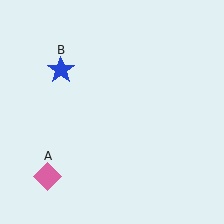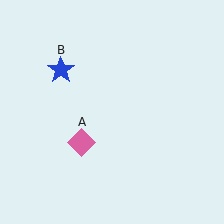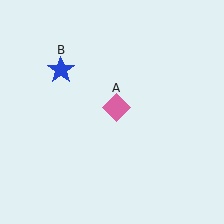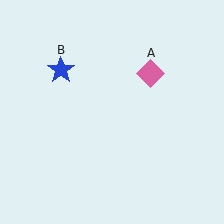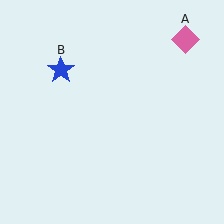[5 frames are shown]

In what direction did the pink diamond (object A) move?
The pink diamond (object A) moved up and to the right.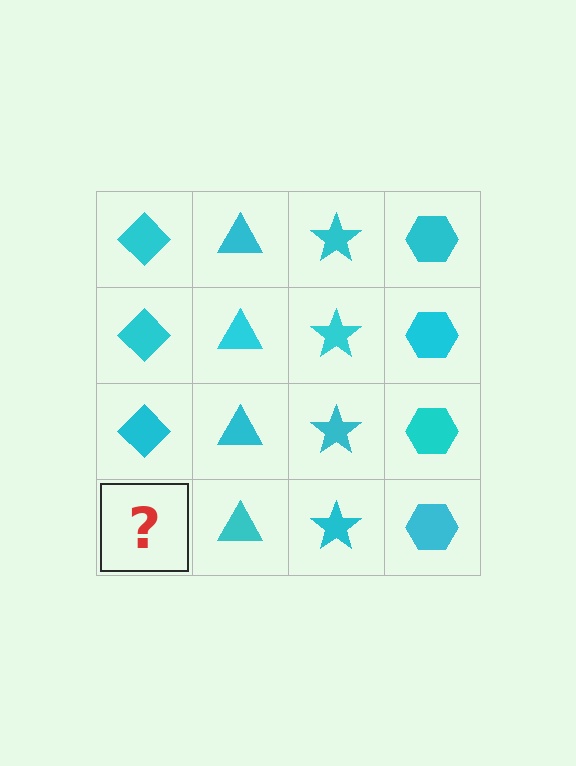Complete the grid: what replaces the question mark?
The question mark should be replaced with a cyan diamond.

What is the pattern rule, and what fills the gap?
The rule is that each column has a consistent shape. The gap should be filled with a cyan diamond.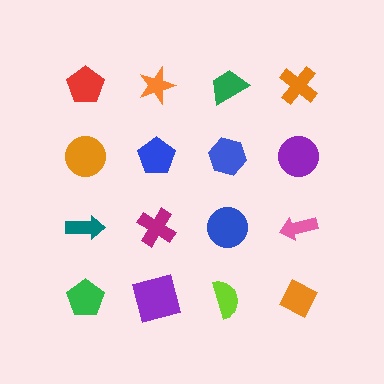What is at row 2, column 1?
An orange circle.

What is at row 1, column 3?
A green trapezoid.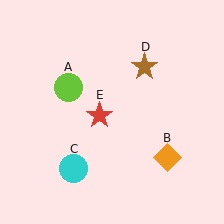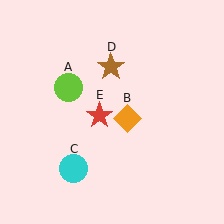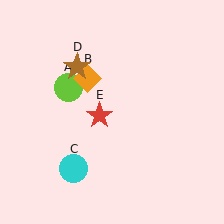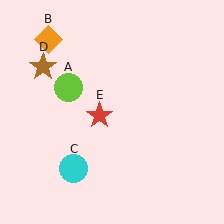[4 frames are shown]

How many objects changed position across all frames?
2 objects changed position: orange diamond (object B), brown star (object D).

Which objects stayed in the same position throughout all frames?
Lime circle (object A) and cyan circle (object C) and red star (object E) remained stationary.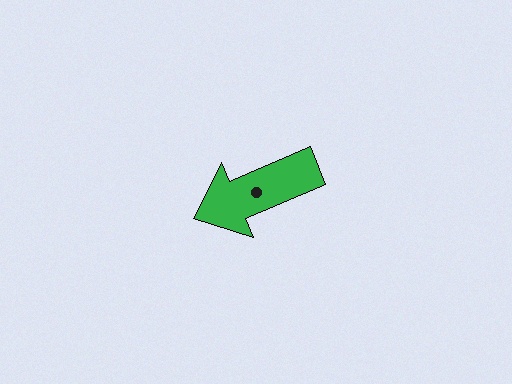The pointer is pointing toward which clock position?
Roughly 8 o'clock.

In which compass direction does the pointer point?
Southwest.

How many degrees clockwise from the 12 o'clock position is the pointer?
Approximately 247 degrees.